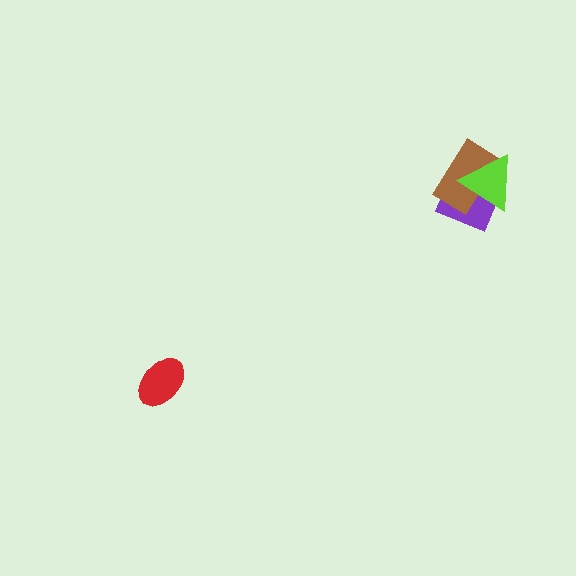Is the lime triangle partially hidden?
No, no other shape covers it.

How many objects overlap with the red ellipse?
0 objects overlap with the red ellipse.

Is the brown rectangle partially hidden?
Yes, it is partially covered by another shape.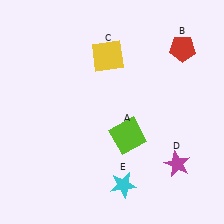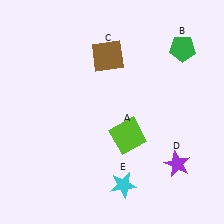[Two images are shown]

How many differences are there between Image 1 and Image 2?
There are 3 differences between the two images.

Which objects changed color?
B changed from red to green. C changed from yellow to brown. D changed from magenta to purple.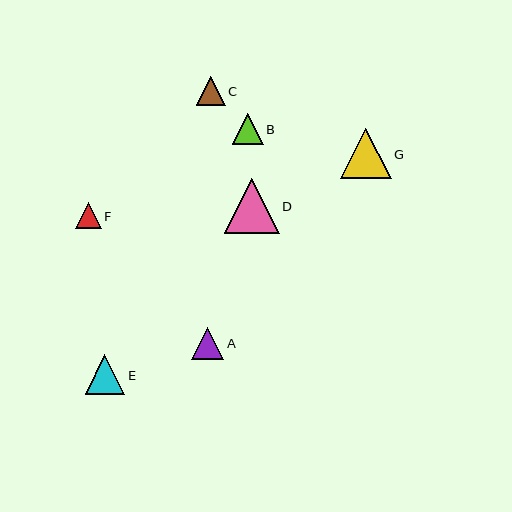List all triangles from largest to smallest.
From largest to smallest: D, G, E, A, B, C, F.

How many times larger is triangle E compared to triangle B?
Triangle E is approximately 1.3 times the size of triangle B.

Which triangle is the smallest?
Triangle F is the smallest with a size of approximately 26 pixels.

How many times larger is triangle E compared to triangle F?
Triangle E is approximately 1.5 times the size of triangle F.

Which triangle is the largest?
Triangle D is the largest with a size of approximately 55 pixels.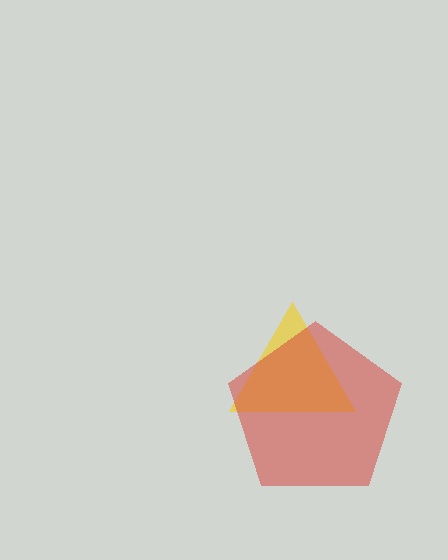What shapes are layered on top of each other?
The layered shapes are: a yellow triangle, a red pentagon.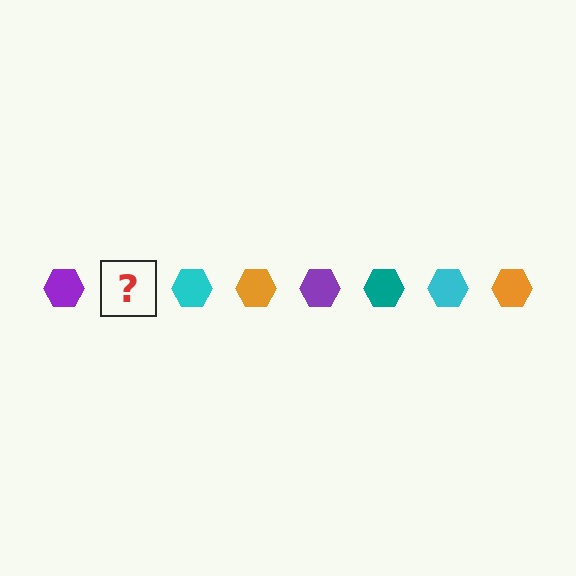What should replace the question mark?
The question mark should be replaced with a teal hexagon.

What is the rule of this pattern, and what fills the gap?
The rule is that the pattern cycles through purple, teal, cyan, orange hexagons. The gap should be filled with a teal hexagon.